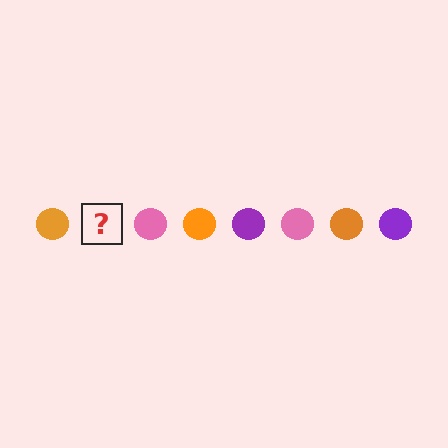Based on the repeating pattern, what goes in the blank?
The blank should be a purple circle.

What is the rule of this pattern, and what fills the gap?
The rule is that the pattern cycles through orange, purple, pink circles. The gap should be filled with a purple circle.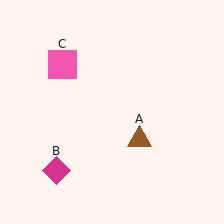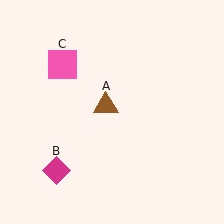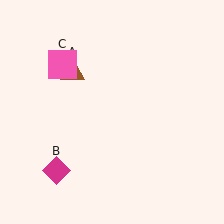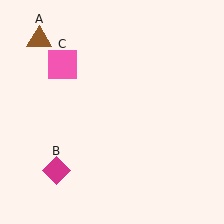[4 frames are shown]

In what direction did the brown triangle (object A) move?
The brown triangle (object A) moved up and to the left.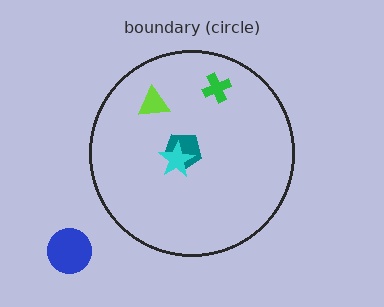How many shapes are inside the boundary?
4 inside, 1 outside.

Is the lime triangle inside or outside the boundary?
Inside.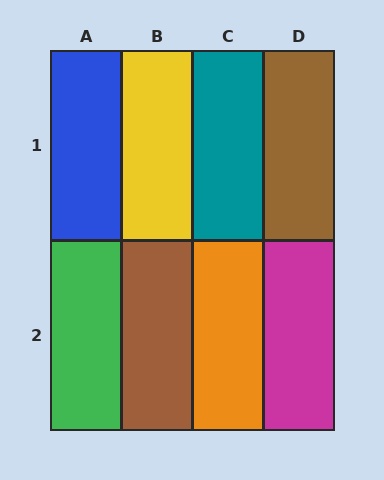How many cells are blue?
1 cell is blue.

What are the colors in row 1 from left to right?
Blue, yellow, teal, brown.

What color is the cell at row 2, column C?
Orange.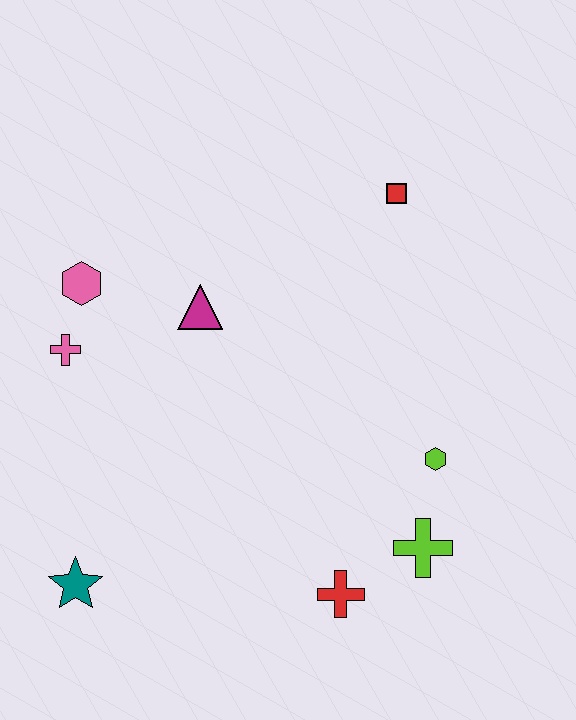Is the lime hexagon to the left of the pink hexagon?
No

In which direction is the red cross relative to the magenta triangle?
The red cross is below the magenta triangle.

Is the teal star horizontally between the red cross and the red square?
No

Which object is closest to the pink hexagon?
The pink cross is closest to the pink hexagon.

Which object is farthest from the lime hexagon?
The pink hexagon is farthest from the lime hexagon.